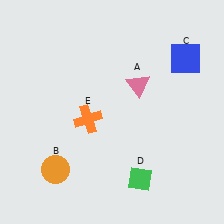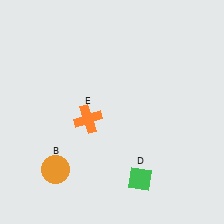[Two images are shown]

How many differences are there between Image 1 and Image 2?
There are 2 differences between the two images.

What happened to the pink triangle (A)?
The pink triangle (A) was removed in Image 2. It was in the top-right area of Image 1.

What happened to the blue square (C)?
The blue square (C) was removed in Image 2. It was in the top-right area of Image 1.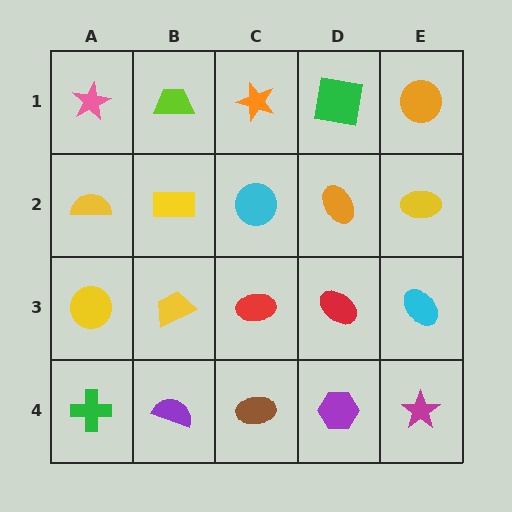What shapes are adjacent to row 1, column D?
An orange ellipse (row 2, column D), an orange star (row 1, column C), an orange circle (row 1, column E).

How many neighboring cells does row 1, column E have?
2.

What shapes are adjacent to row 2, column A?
A pink star (row 1, column A), a yellow circle (row 3, column A), a yellow rectangle (row 2, column B).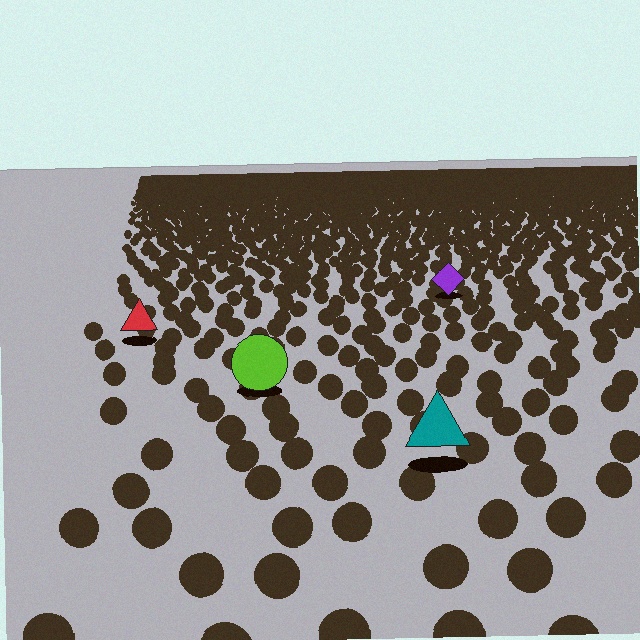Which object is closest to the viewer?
The teal triangle is closest. The texture marks near it are larger and more spread out.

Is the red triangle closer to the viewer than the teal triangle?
No. The teal triangle is closer — you can tell from the texture gradient: the ground texture is coarser near it.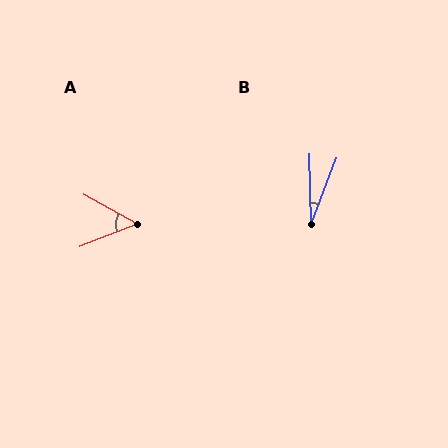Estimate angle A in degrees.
Approximately 50 degrees.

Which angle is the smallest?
B, at approximately 23 degrees.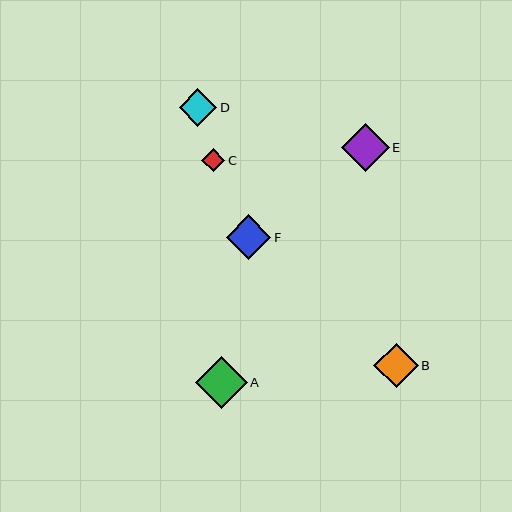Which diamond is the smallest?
Diamond C is the smallest with a size of approximately 23 pixels.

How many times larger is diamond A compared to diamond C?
Diamond A is approximately 2.2 times the size of diamond C.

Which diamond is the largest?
Diamond A is the largest with a size of approximately 51 pixels.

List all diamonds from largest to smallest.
From largest to smallest: A, E, B, F, D, C.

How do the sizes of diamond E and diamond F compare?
Diamond E and diamond F are approximately the same size.